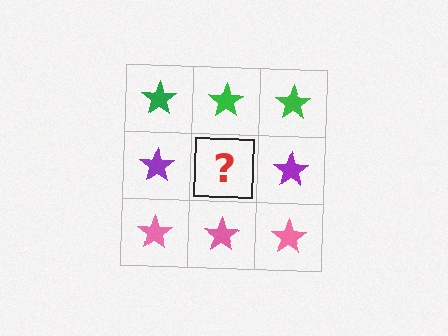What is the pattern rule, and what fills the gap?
The rule is that each row has a consistent color. The gap should be filled with a purple star.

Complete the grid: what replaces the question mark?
The question mark should be replaced with a purple star.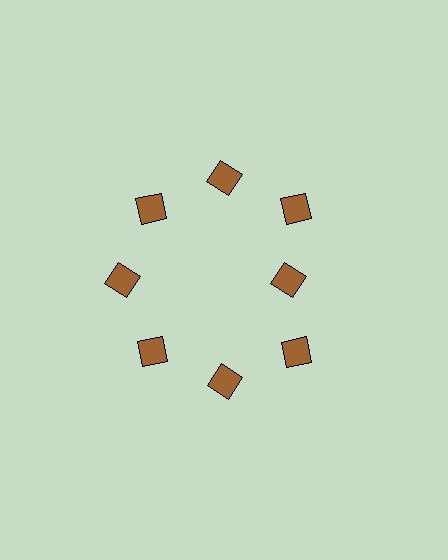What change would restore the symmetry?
The symmetry would be restored by moving it outward, back onto the ring so that all 8 squares sit at equal angles and equal distance from the center.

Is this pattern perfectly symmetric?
No. The 8 brown squares are arranged in a ring, but one element near the 3 o'clock position is pulled inward toward the center, breaking the 8-fold rotational symmetry.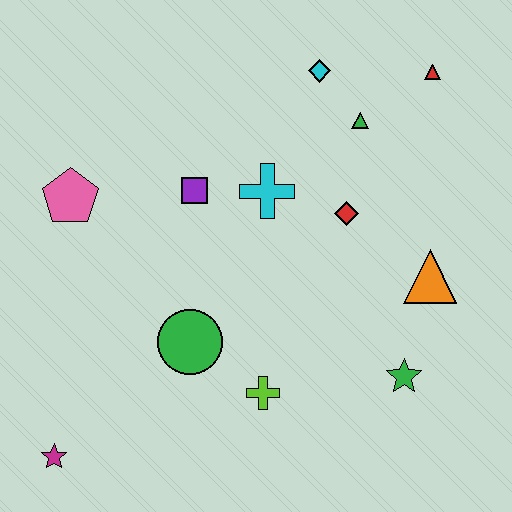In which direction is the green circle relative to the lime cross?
The green circle is to the left of the lime cross.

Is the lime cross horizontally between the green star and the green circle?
Yes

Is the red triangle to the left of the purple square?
No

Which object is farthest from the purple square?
The magenta star is farthest from the purple square.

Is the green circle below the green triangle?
Yes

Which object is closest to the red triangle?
The green triangle is closest to the red triangle.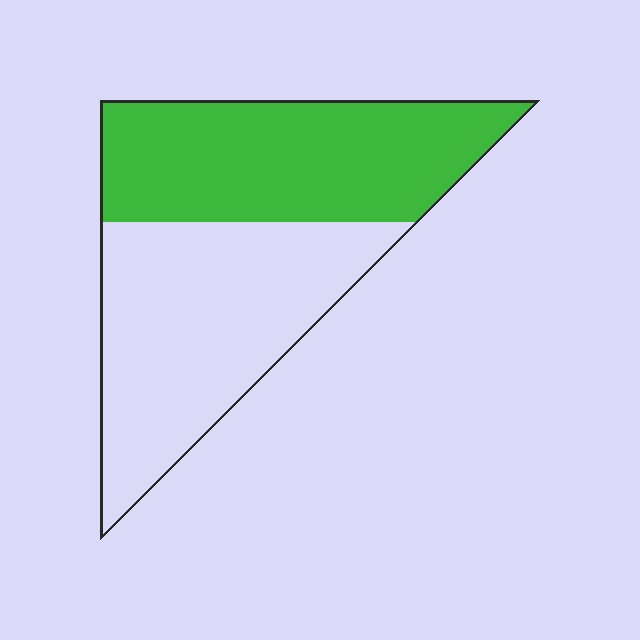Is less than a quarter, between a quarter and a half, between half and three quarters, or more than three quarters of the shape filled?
Between a quarter and a half.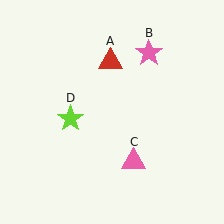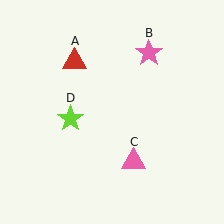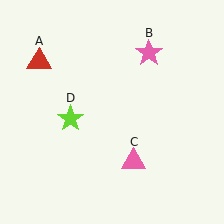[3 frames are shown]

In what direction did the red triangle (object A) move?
The red triangle (object A) moved left.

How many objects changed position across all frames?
1 object changed position: red triangle (object A).